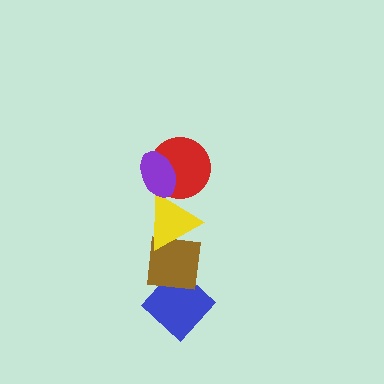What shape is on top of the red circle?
The purple ellipse is on top of the red circle.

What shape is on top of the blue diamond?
The brown square is on top of the blue diamond.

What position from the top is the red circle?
The red circle is 2nd from the top.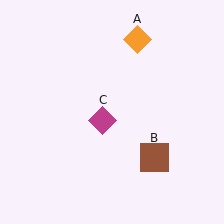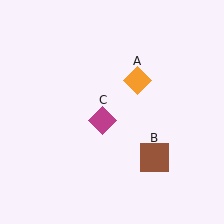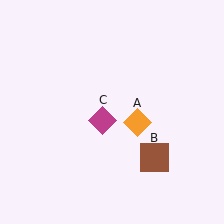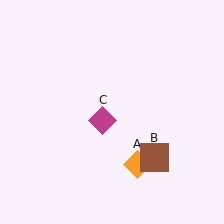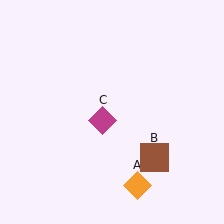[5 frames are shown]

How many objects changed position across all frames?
1 object changed position: orange diamond (object A).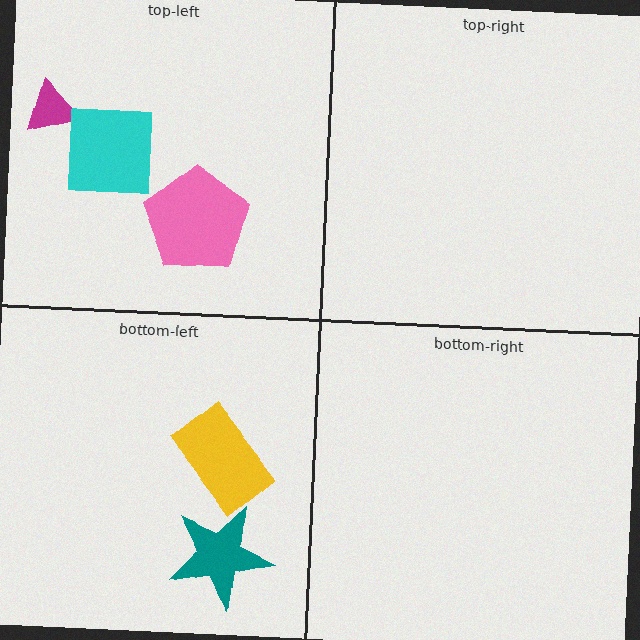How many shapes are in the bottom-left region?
2.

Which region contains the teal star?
The bottom-left region.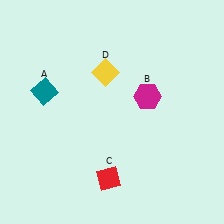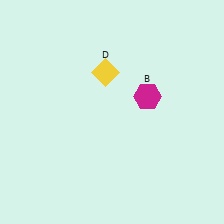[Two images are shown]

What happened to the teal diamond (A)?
The teal diamond (A) was removed in Image 2. It was in the top-left area of Image 1.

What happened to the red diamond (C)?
The red diamond (C) was removed in Image 2. It was in the bottom-left area of Image 1.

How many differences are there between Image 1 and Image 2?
There are 2 differences between the two images.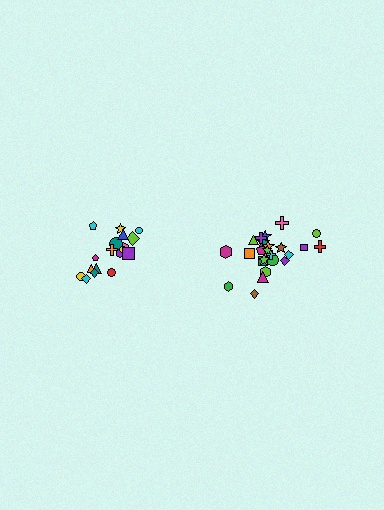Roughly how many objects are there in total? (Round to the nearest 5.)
Roughly 45 objects in total.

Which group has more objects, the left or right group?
The right group.